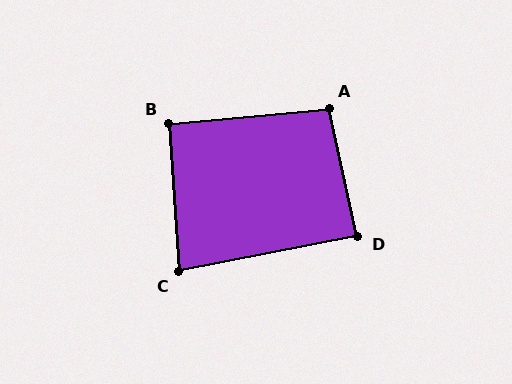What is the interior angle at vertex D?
Approximately 89 degrees (approximately right).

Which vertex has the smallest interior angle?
C, at approximately 83 degrees.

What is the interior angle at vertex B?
Approximately 91 degrees (approximately right).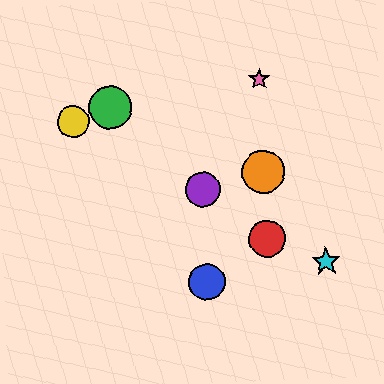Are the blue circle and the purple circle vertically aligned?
Yes, both are at x≈207.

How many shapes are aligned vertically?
2 shapes (the blue circle, the purple circle) are aligned vertically.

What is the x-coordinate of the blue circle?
The blue circle is at x≈207.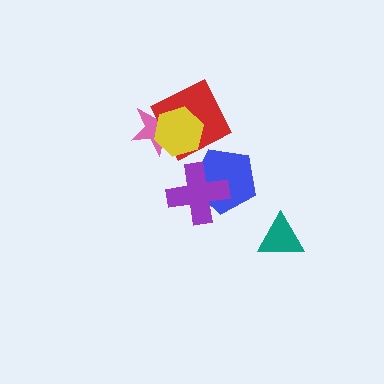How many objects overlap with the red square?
2 objects overlap with the red square.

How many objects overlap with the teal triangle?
0 objects overlap with the teal triangle.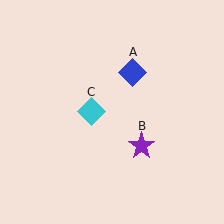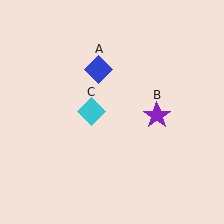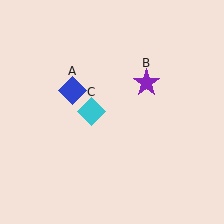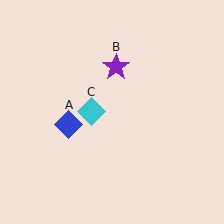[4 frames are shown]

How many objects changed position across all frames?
2 objects changed position: blue diamond (object A), purple star (object B).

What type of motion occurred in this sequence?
The blue diamond (object A), purple star (object B) rotated counterclockwise around the center of the scene.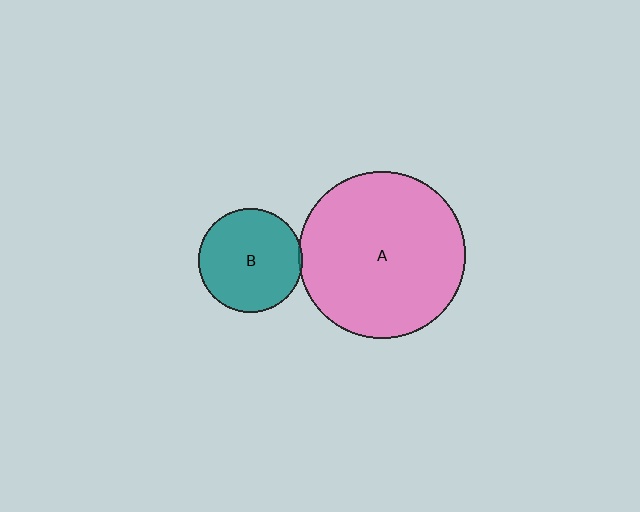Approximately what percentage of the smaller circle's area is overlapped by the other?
Approximately 5%.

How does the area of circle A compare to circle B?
Approximately 2.6 times.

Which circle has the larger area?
Circle A (pink).